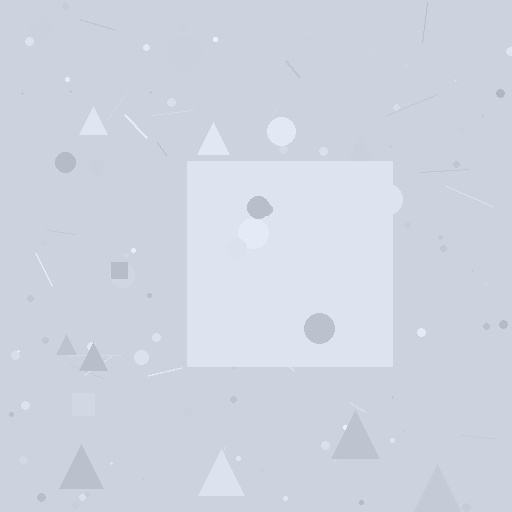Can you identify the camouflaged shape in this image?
The camouflaged shape is a square.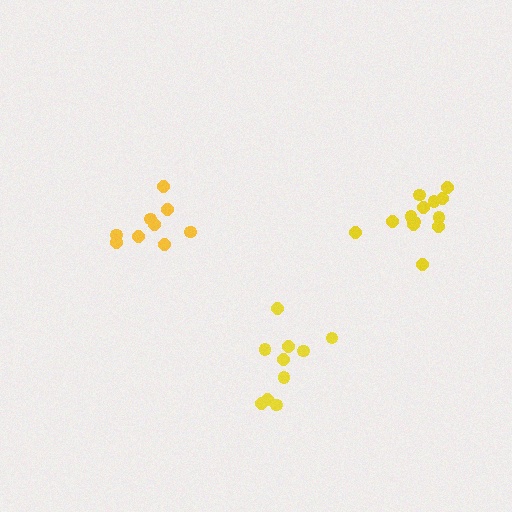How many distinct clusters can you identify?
There are 3 distinct clusters.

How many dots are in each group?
Group 1: 13 dots, Group 2: 10 dots, Group 3: 9 dots (32 total).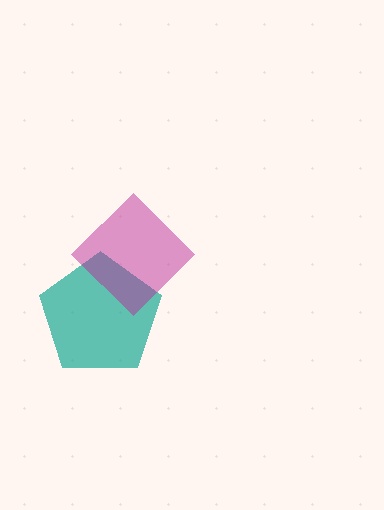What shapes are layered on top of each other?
The layered shapes are: a teal pentagon, a magenta diamond.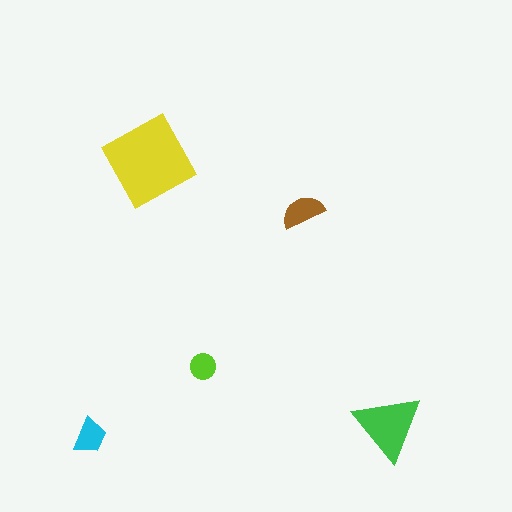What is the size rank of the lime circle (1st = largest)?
5th.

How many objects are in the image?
There are 5 objects in the image.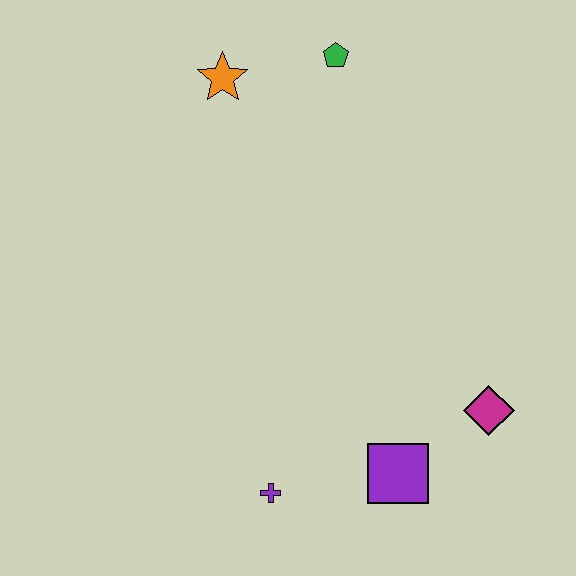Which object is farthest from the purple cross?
The green pentagon is farthest from the purple cross.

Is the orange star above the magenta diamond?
Yes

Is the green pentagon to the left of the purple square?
Yes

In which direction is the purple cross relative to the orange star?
The purple cross is below the orange star.